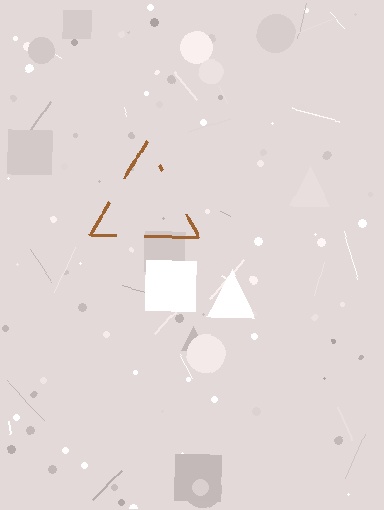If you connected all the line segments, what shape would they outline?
They would outline a triangle.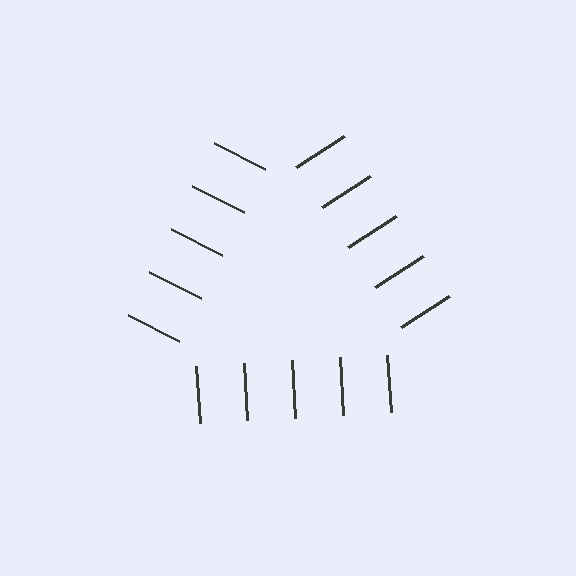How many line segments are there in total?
15 — 5 along each of the 3 edges.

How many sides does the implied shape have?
3 sides — the line-ends trace a triangle.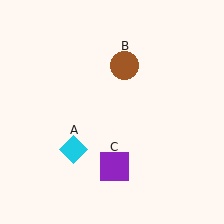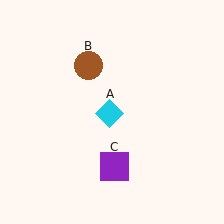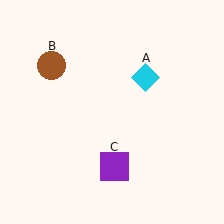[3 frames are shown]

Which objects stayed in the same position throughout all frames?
Purple square (object C) remained stationary.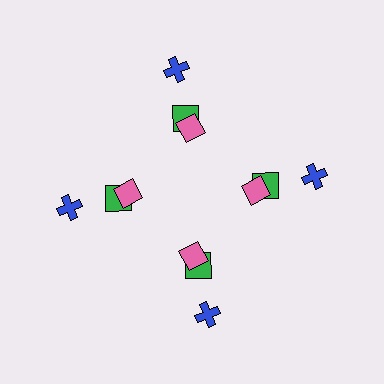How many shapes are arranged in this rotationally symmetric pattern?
There are 12 shapes, arranged in 4 groups of 3.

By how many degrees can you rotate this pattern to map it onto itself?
The pattern maps onto itself every 90 degrees of rotation.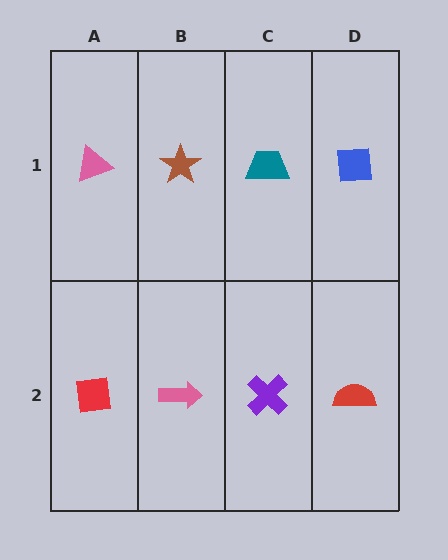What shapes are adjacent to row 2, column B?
A brown star (row 1, column B), a red square (row 2, column A), a purple cross (row 2, column C).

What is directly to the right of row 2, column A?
A pink arrow.